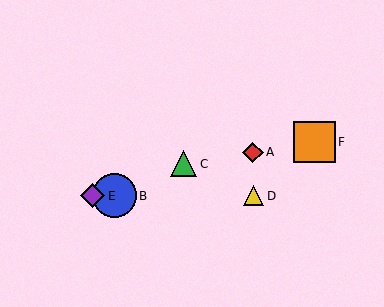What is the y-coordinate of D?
Object D is at y≈196.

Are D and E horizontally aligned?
Yes, both are at y≈196.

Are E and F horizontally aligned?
No, E is at y≈196 and F is at y≈142.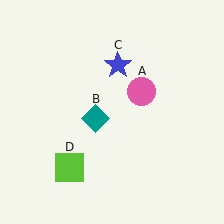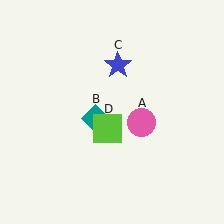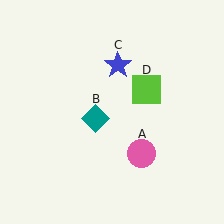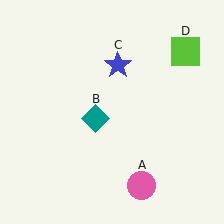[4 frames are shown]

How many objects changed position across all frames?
2 objects changed position: pink circle (object A), lime square (object D).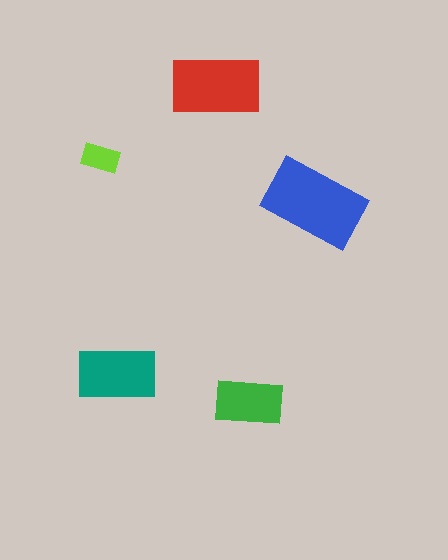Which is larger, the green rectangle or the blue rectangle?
The blue one.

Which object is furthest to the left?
The lime rectangle is leftmost.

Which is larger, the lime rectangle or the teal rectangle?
The teal one.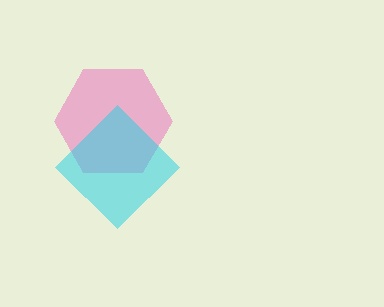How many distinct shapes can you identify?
There are 2 distinct shapes: a pink hexagon, a cyan diamond.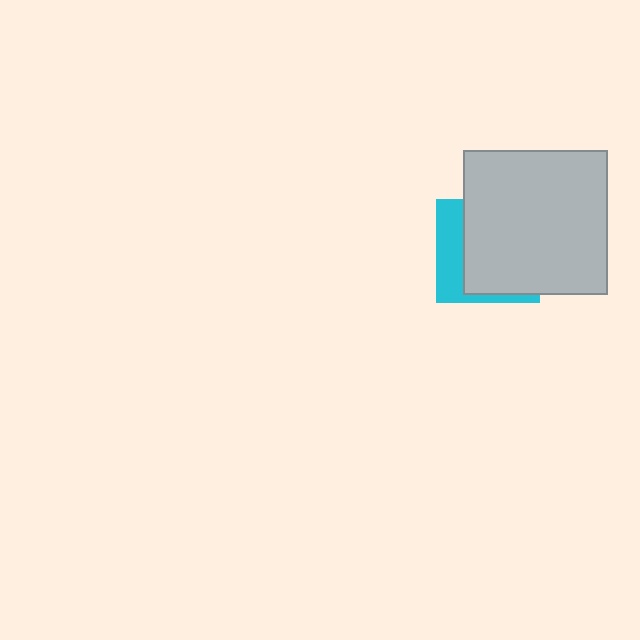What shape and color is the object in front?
The object in front is a light gray square.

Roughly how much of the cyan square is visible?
A small part of it is visible (roughly 33%).